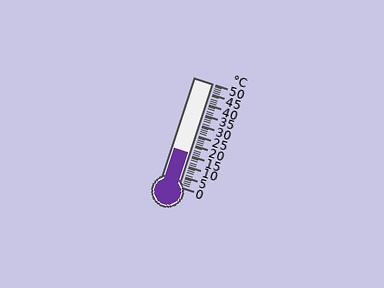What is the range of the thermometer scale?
The thermometer scale ranges from 0°C to 50°C.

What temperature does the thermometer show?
The thermometer shows approximately 16°C.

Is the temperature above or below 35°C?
The temperature is below 35°C.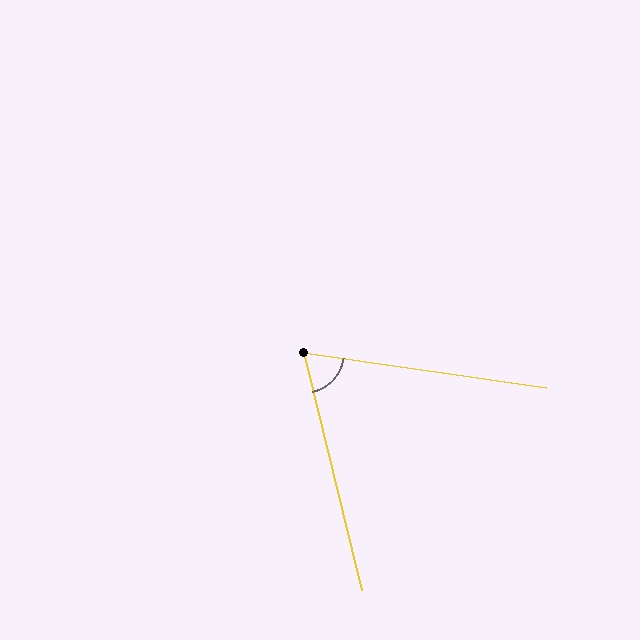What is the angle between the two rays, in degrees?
Approximately 68 degrees.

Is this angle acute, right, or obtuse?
It is acute.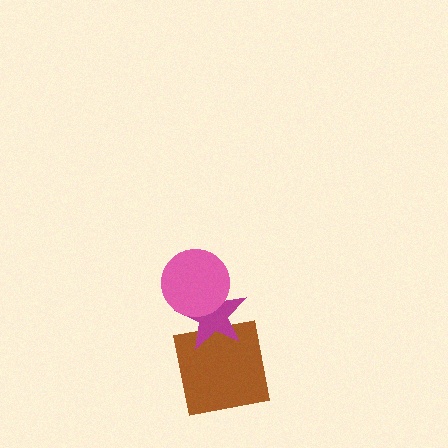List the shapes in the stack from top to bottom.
From top to bottom: the pink circle, the magenta star, the brown square.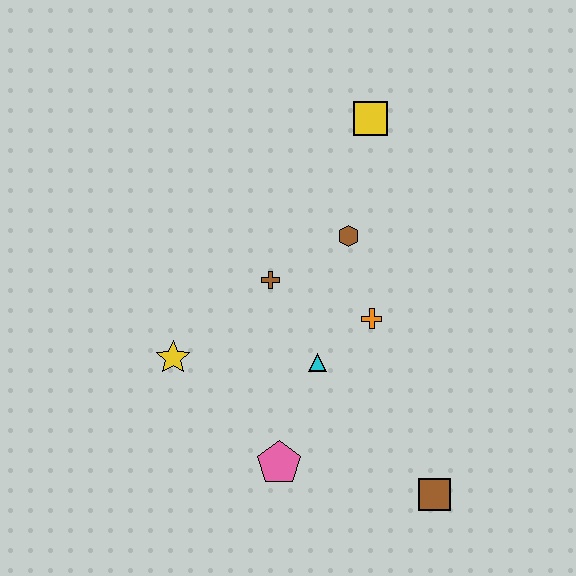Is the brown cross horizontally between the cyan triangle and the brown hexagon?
No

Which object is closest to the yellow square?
The brown hexagon is closest to the yellow square.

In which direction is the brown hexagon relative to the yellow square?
The brown hexagon is below the yellow square.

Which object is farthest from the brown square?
The yellow square is farthest from the brown square.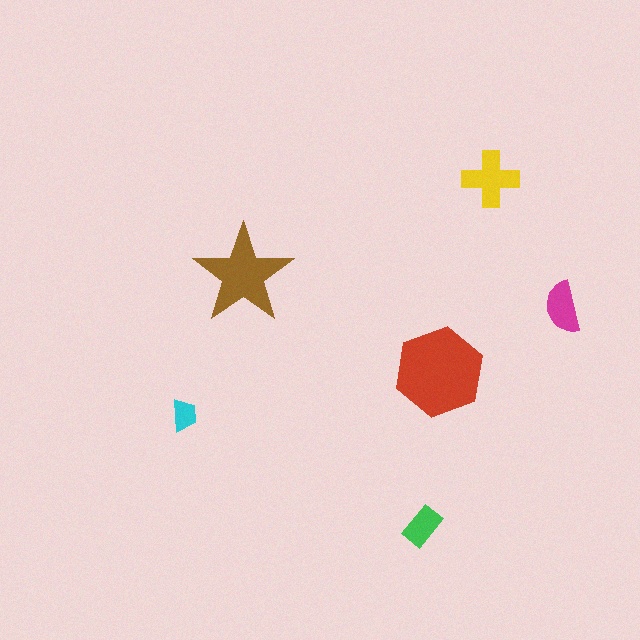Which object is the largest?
The red hexagon.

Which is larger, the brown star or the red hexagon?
The red hexagon.